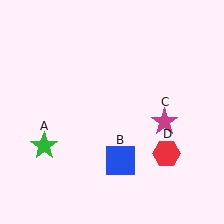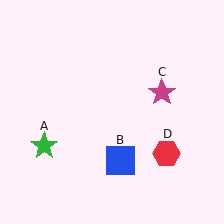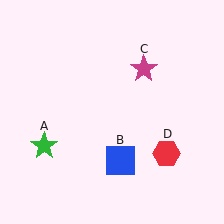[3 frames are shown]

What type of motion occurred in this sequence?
The magenta star (object C) rotated counterclockwise around the center of the scene.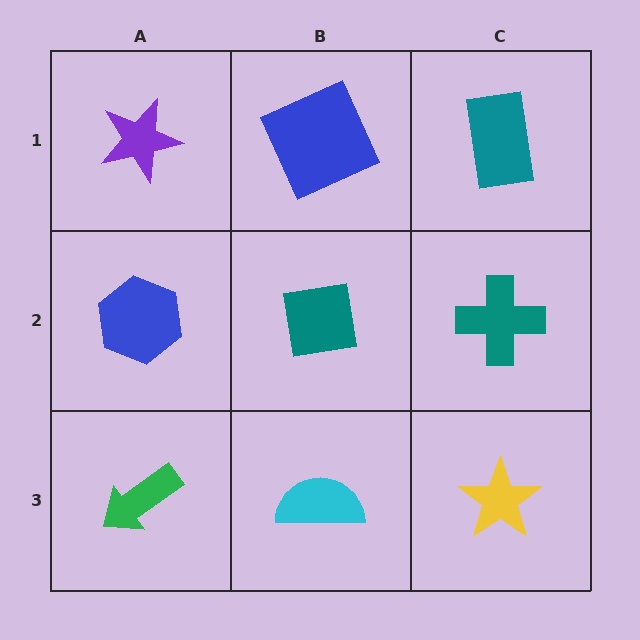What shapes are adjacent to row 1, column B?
A teal square (row 2, column B), a purple star (row 1, column A), a teal rectangle (row 1, column C).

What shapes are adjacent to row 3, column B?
A teal square (row 2, column B), a green arrow (row 3, column A), a yellow star (row 3, column C).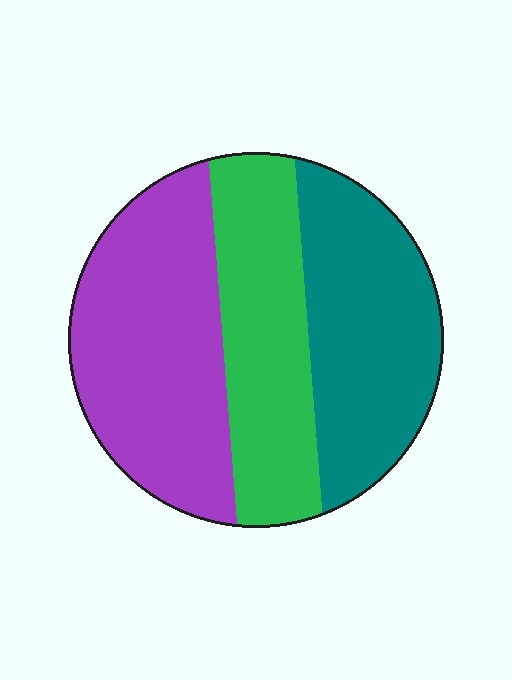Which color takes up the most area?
Purple, at roughly 40%.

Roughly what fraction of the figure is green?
Green covers 29% of the figure.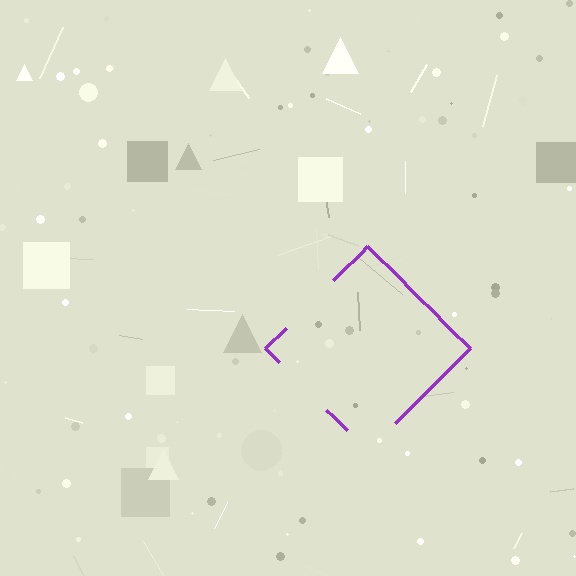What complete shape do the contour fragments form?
The contour fragments form a diamond.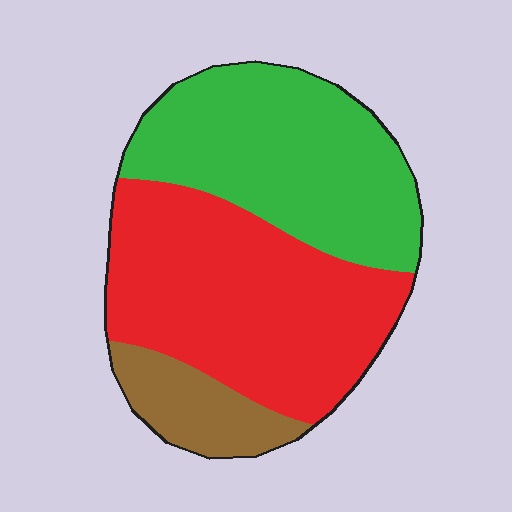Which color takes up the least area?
Brown, at roughly 10%.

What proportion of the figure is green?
Green takes up between a third and a half of the figure.